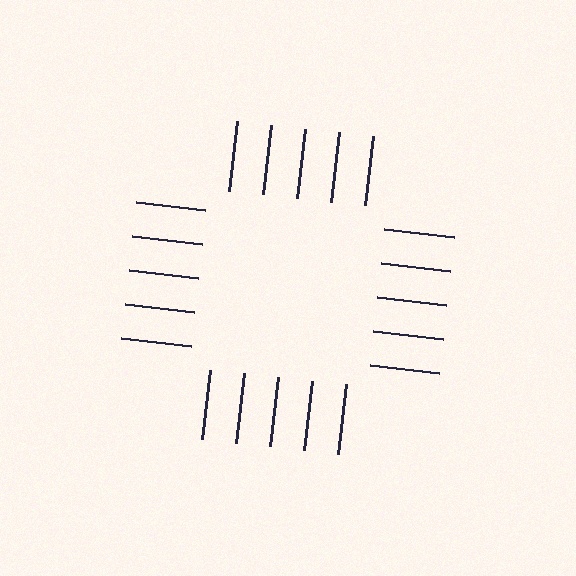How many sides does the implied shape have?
4 sides — the line-ends trace a square.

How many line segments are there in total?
20 — 5 along each of the 4 edges.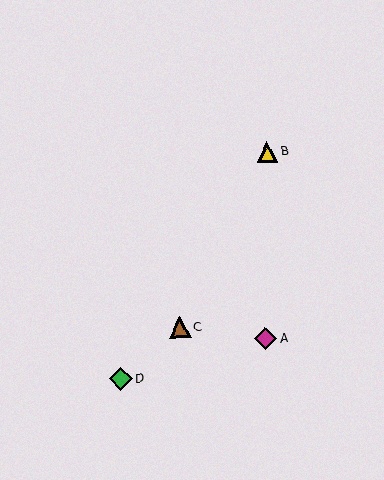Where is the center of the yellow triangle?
The center of the yellow triangle is at (267, 152).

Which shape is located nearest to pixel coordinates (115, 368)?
The green diamond (labeled D) at (121, 379) is nearest to that location.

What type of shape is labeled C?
Shape C is a brown triangle.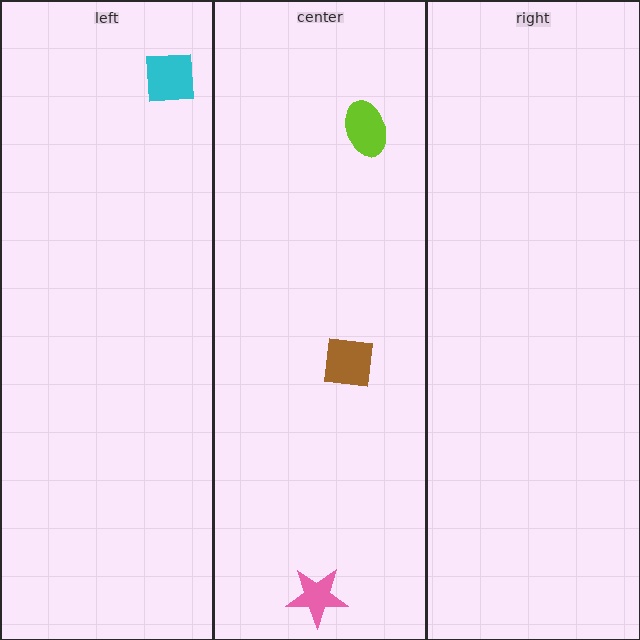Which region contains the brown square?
The center region.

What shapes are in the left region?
The cyan square.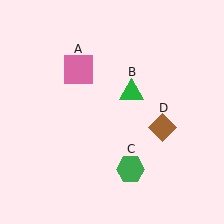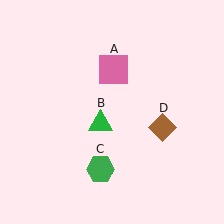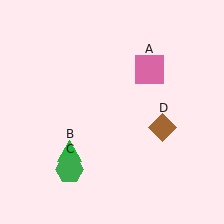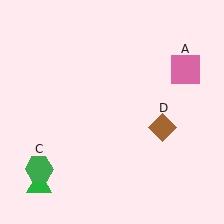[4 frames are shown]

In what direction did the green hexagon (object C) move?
The green hexagon (object C) moved left.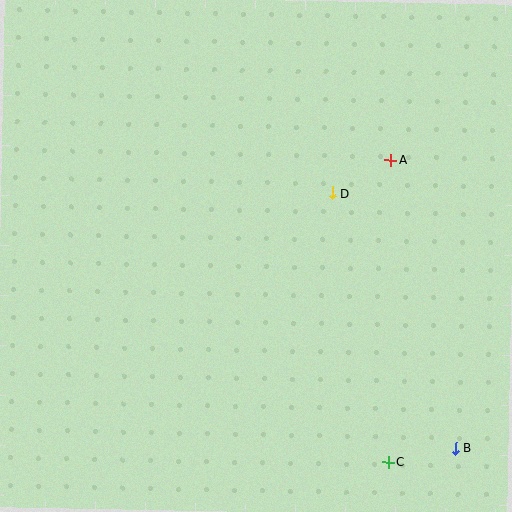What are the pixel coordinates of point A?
Point A is at (390, 160).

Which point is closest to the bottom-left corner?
Point C is closest to the bottom-left corner.